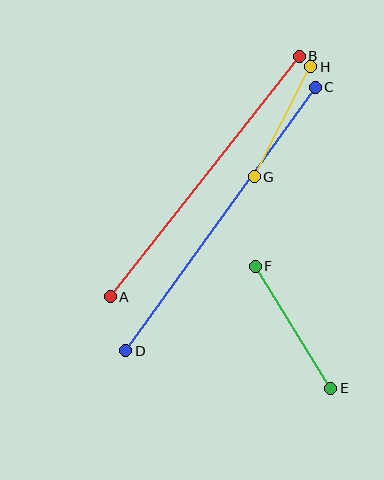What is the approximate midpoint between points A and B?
The midpoint is at approximately (205, 177) pixels.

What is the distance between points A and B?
The distance is approximately 306 pixels.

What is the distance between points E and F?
The distance is approximately 143 pixels.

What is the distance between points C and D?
The distance is approximately 324 pixels.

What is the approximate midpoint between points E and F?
The midpoint is at approximately (293, 327) pixels.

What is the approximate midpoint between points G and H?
The midpoint is at approximately (282, 122) pixels.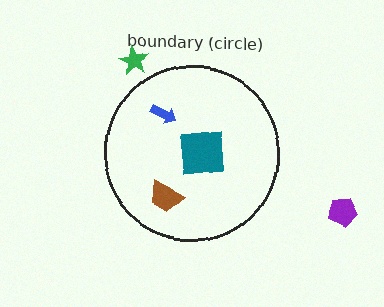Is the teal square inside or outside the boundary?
Inside.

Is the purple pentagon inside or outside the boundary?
Outside.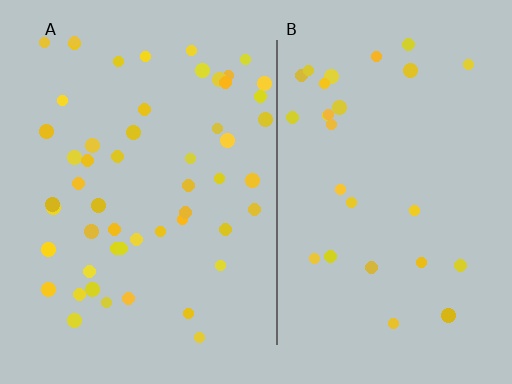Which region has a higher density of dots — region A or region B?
A (the left).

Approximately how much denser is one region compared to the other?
Approximately 1.9× — region A over region B.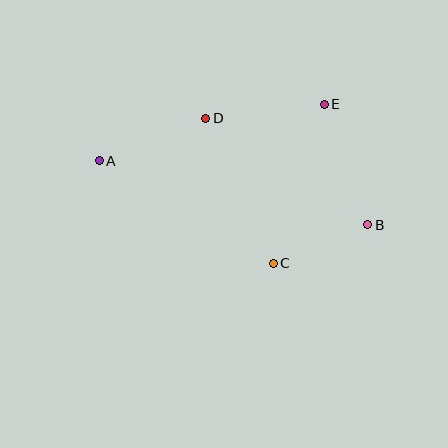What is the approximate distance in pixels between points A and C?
The distance between A and C is approximately 202 pixels.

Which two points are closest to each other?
Points B and C are closest to each other.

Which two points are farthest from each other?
Points A and B are farthest from each other.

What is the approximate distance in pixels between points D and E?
The distance between D and E is approximately 119 pixels.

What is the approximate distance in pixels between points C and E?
The distance between C and E is approximately 167 pixels.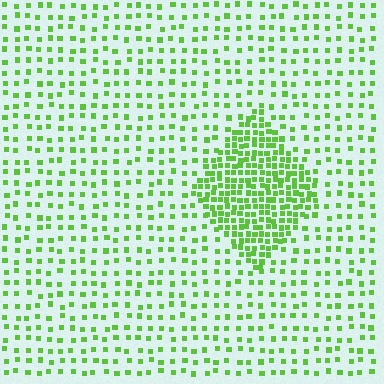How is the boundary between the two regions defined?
The boundary is defined by a change in element density (approximately 2.7x ratio). All elements are the same color, size, and shape.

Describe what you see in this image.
The image contains small lime elements arranged at two different densities. A diamond-shaped region is visible where the elements are more densely packed than the surrounding area.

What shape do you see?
I see a diamond.